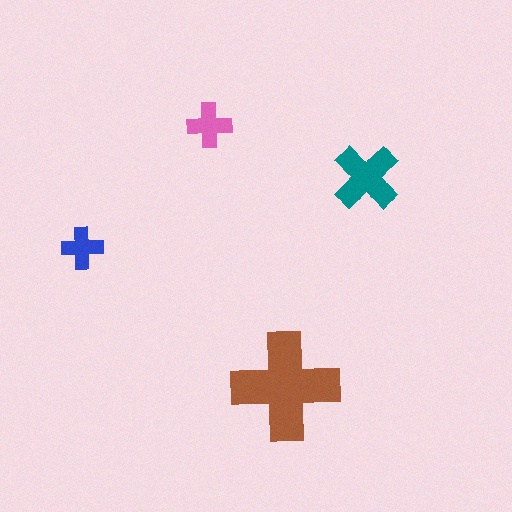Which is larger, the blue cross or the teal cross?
The teal one.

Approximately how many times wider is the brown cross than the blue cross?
About 2.5 times wider.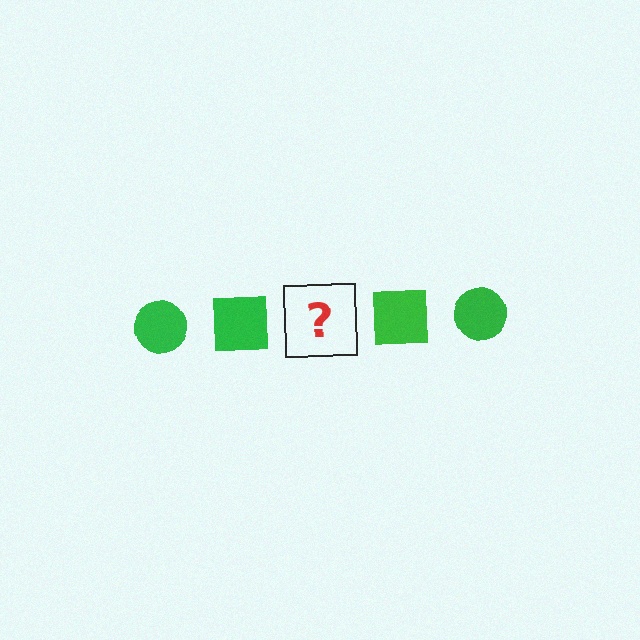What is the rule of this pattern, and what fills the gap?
The rule is that the pattern cycles through circle, square shapes in green. The gap should be filled with a green circle.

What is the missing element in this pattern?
The missing element is a green circle.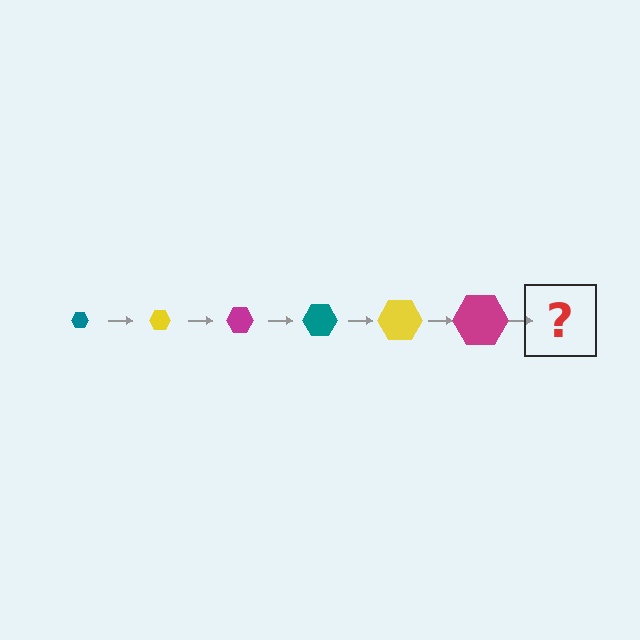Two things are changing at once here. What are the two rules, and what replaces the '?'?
The two rules are that the hexagon grows larger each step and the color cycles through teal, yellow, and magenta. The '?' should be a teal hexagon, larger than the previous one.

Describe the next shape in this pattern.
It should be a teal hexagon, larger than the previous one.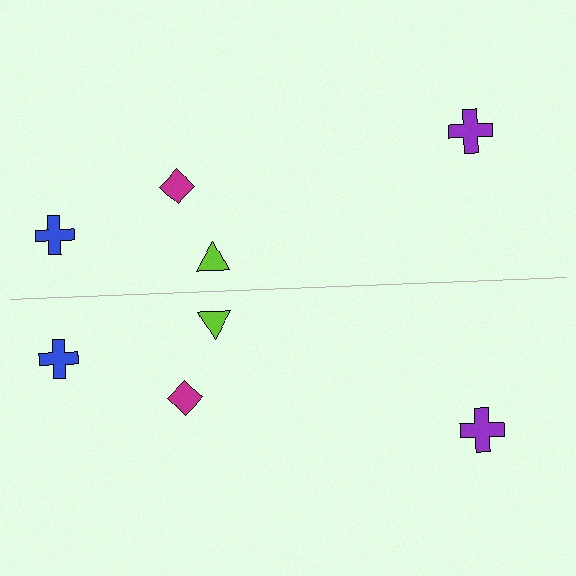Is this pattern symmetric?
Yes, this pattern has bilateral (reflection) symmetry.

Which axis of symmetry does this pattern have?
The pattern has a horizontal axis of symmetry running through the center of the image.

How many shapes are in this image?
There are 8 shapes in this image.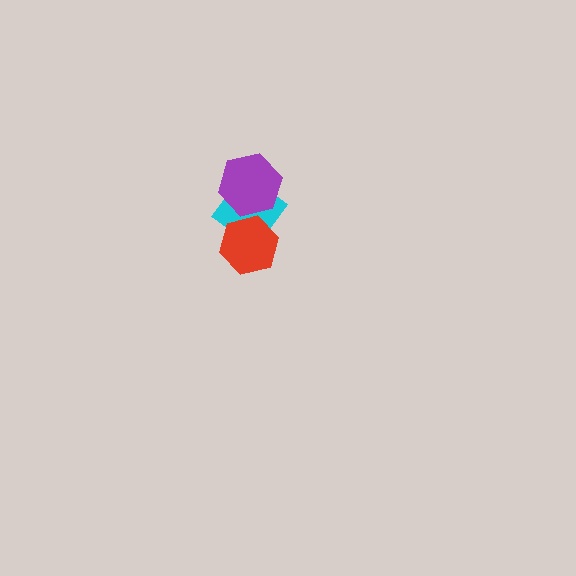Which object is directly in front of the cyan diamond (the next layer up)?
The red hexagon is directly in front of the cyan diamond.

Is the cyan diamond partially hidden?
Yes, it is partially covered by another shape.